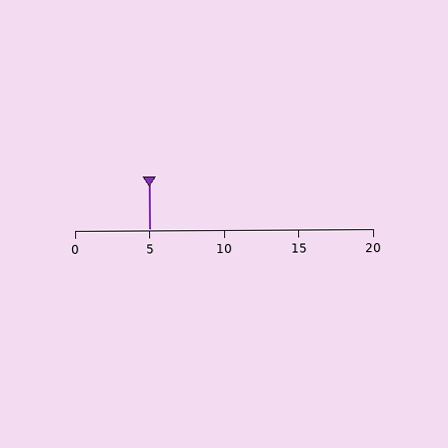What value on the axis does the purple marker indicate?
The marker indicates approximately 5.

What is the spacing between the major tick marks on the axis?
The major ticks are spaced 5 apart.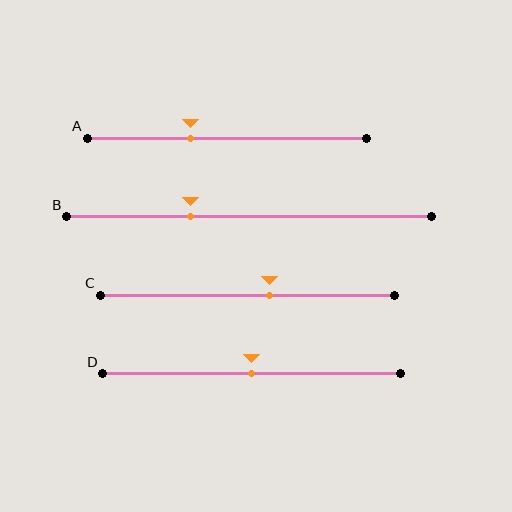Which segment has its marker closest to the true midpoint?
Segment D has its marker closest to the true midpoint.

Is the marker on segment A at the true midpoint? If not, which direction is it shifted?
No, the marker on segment A is shifted to the left by about 13% of the segment length.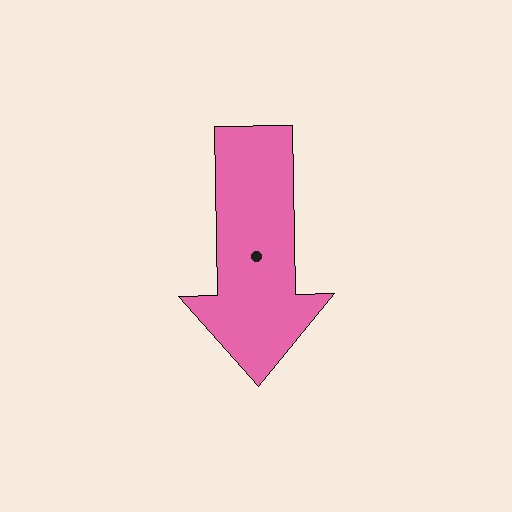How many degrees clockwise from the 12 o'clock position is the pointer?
Approximately 179 degrees.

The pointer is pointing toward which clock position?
Roughly 6 o'clock.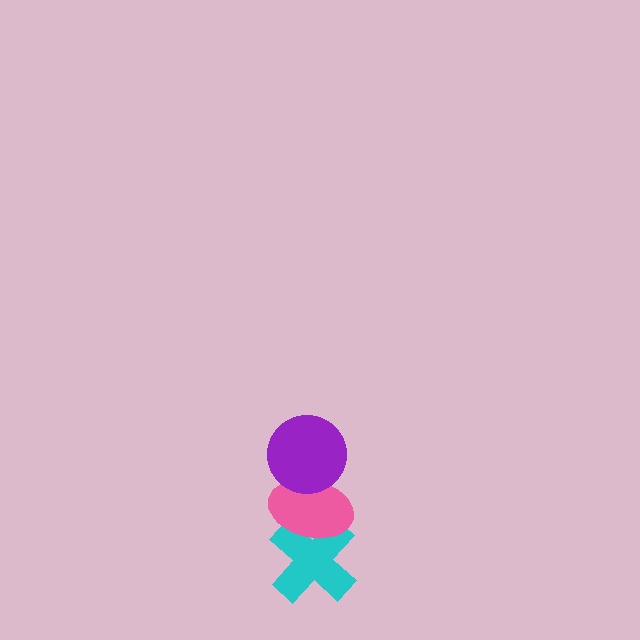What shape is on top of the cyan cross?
The pink ellipse is on top of the cyan cross.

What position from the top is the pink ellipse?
The pink ellipse is 2nd from the top.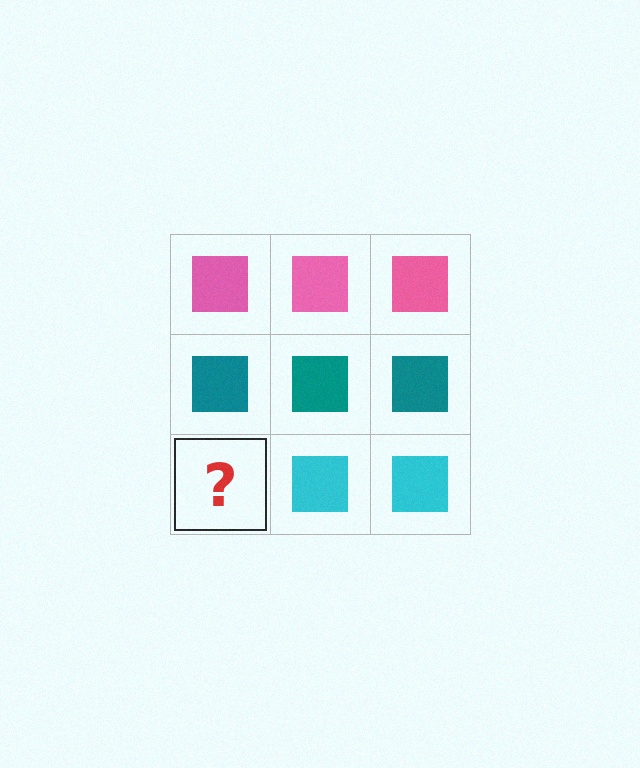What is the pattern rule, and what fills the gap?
The rule is that each row has a consistent color. The gap should be filled with a cyan square.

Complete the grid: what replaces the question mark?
The question mark should be replaced with a cyan square.